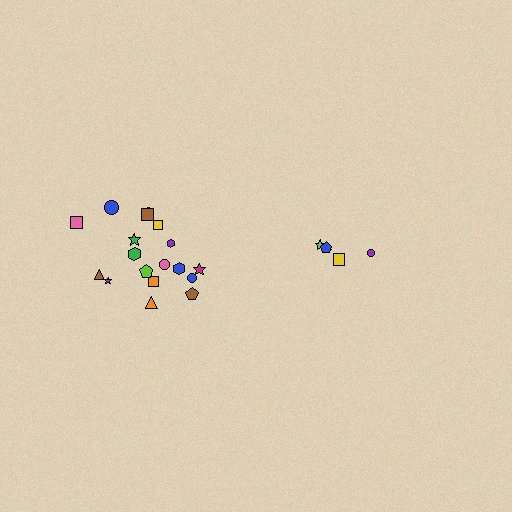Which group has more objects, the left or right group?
The left group.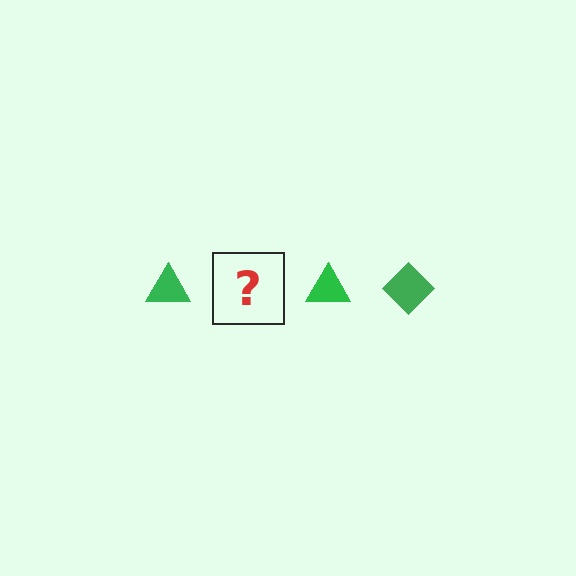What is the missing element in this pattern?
The missing element is a green diamond.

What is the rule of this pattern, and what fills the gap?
The rule is that the pattern cycles through triangle, diamond shapes in green. The gap should be filled with a green diamond.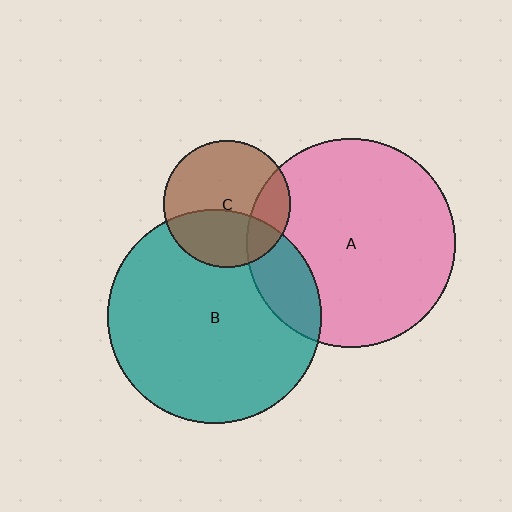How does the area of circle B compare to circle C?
Approximately 2.8 times.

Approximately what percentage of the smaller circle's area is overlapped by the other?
Approximately 40%.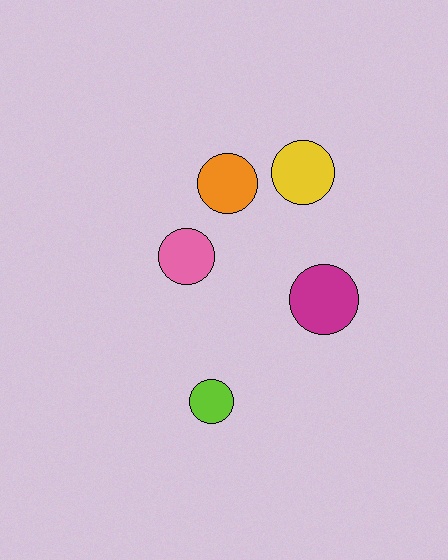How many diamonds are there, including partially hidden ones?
There are no diamonds.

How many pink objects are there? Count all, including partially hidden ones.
There is 1 pink object.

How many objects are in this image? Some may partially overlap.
There are 5 objects.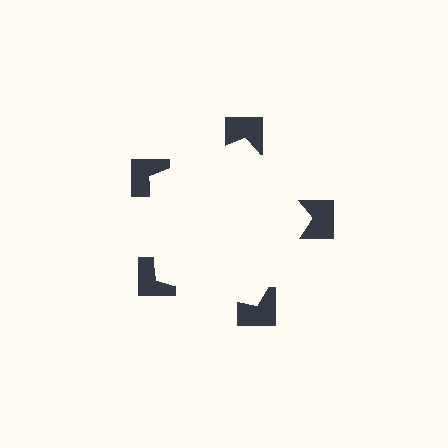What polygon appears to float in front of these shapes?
An illusory pentagon — its edges are inferred from the aligned wedge cuts in the notched squares, not physically drawn.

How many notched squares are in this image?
There are 5 — one at each vertex of the illusory pentagon.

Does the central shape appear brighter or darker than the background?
It typically appears slightly brighter than the background, even though no actual brightness change is drawn.